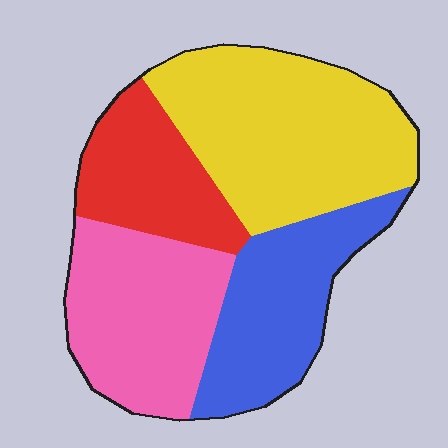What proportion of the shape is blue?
Blue covers roughly 20% of the shape.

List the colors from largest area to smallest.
From largest to smallest: yellow, pink, blue, red.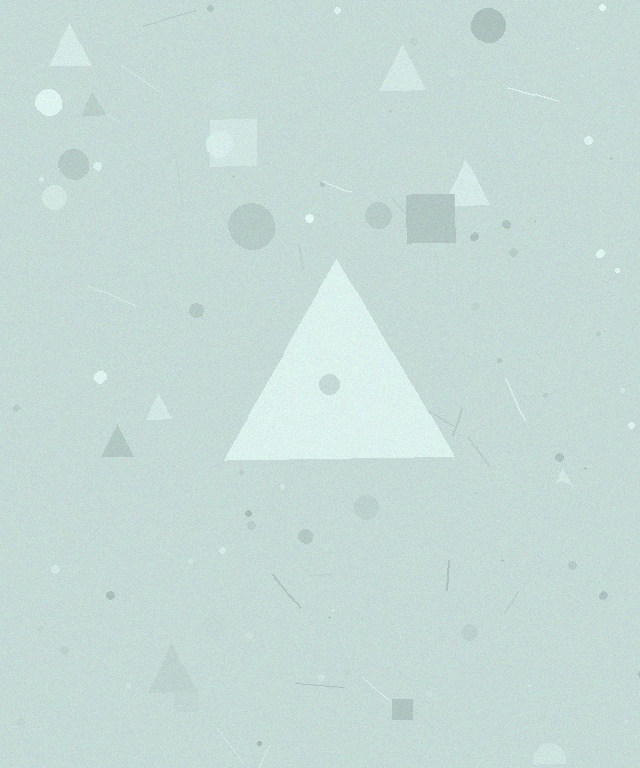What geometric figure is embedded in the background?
A triangle is embedded in the background.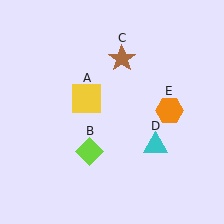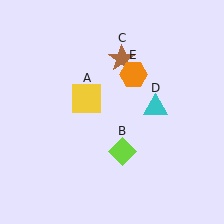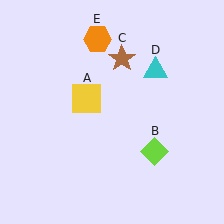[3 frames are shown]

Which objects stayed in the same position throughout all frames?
Yellow square (object A) and brown star (object C) remained stationary.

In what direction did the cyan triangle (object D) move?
The cyan triangle (object D) moved up.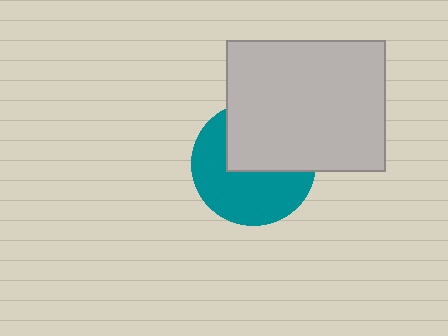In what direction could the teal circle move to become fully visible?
The teal circle could move down. That would shift it out from behind the light gray rectangle entirely.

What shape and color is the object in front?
The object in front is a light gray rectangle.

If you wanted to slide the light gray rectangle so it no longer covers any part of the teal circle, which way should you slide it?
Slide it up — that is the most direct way to separate the two shapes.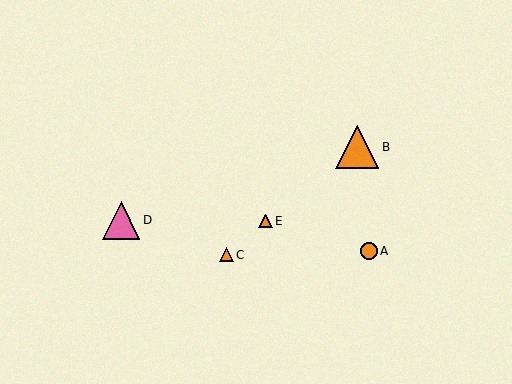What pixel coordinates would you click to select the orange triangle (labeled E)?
Click at (266, 221) to select the orange triangle E.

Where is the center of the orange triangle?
The center of the orange triangle is at (357, 147).